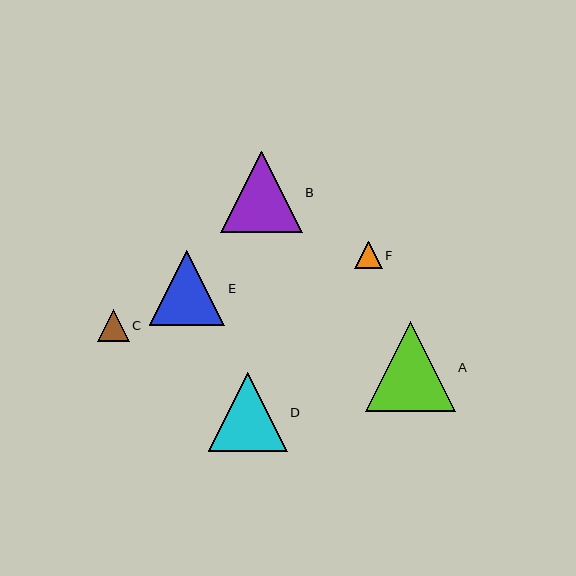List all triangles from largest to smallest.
From largest to smallest: A, B, D, E, C, F.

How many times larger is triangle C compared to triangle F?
Triangle C is approximately 1.2 times the size of triangle F.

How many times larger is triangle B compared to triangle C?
Triangle B is approximately 2.6 times the size of triangle C.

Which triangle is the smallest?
Triangle F is the smallest with a size of approximately 27 pixels.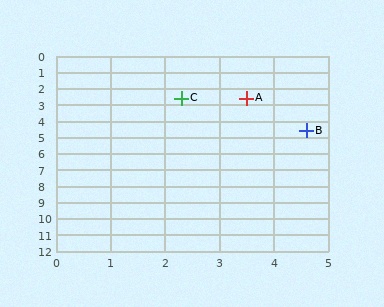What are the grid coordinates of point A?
Point A is at approximately (3.5, 2.6).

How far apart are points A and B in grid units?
Points A and B are about 2.3 grid units apart.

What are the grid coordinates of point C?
Point C is at approximately (2.3, 2.6).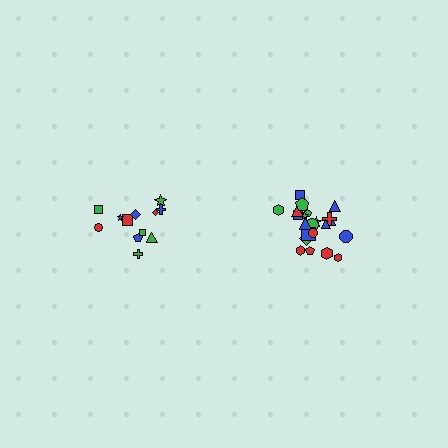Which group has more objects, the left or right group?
The right group.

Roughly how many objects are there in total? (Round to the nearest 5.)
Roughly 35 objects in total.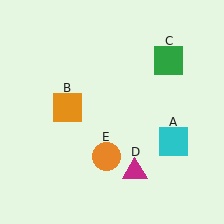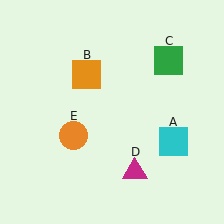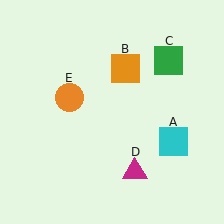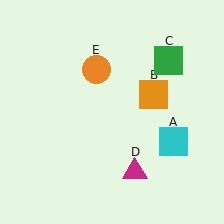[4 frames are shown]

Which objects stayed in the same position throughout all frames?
Cyan square (object A) and green square (object C) and magenta triangle (object D) remained stationary.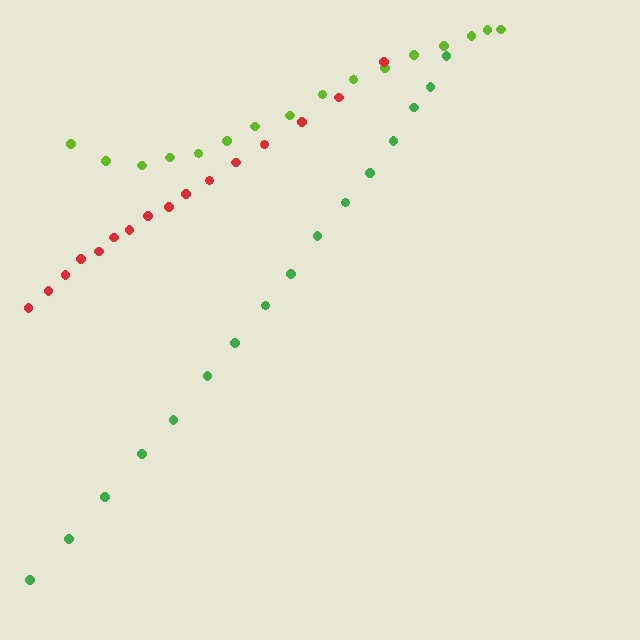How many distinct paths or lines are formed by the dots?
There are 3 distinct paths.